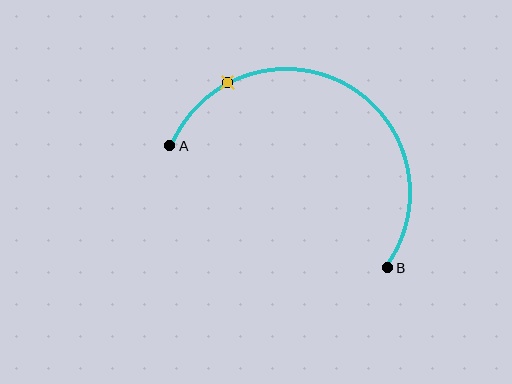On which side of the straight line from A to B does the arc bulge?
The arc bulges above the straight line connecting A and B.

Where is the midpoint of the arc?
The arc midpoint is the point on the curve farthest from the straight line joining A and B. It sits above that line.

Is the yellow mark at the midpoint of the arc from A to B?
No. The yellow mark lies on the arc but is closer to endpoint A. The arc midpoint would be at the point on the curve equidistant along the arc from both A and B.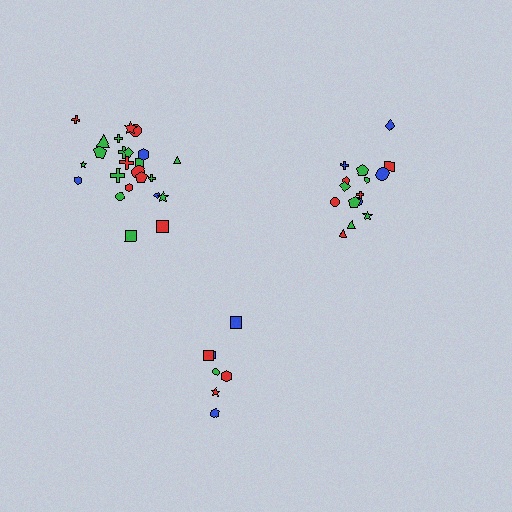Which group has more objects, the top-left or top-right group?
The top-left group.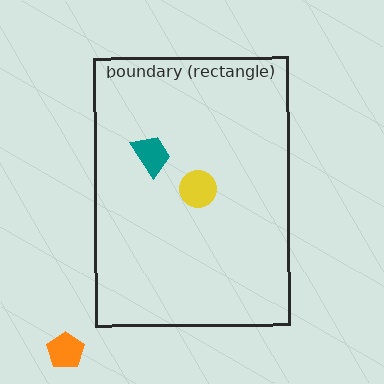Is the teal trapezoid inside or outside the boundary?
Inside.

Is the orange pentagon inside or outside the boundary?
Outside.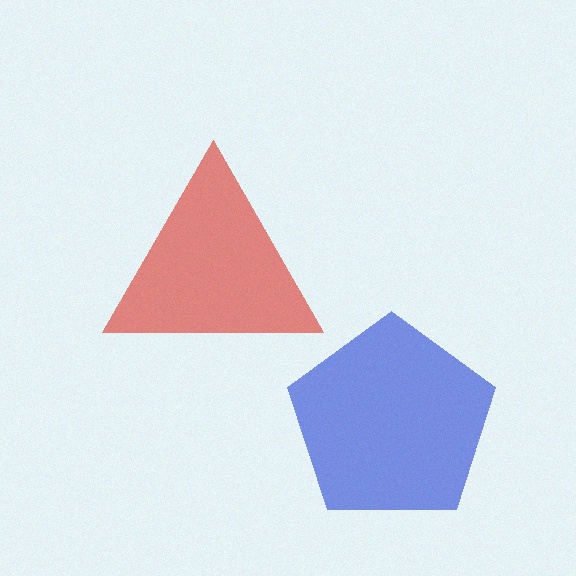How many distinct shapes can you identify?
There are 2 distinct shapes: a red triangle, a blue pentagon.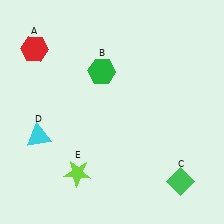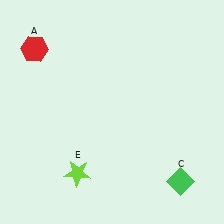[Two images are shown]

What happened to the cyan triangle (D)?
The cyan triangle (D) was removed in Image 2. It was in the bottom-left area of Image 1.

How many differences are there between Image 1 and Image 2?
There are 2 differences between the two images.